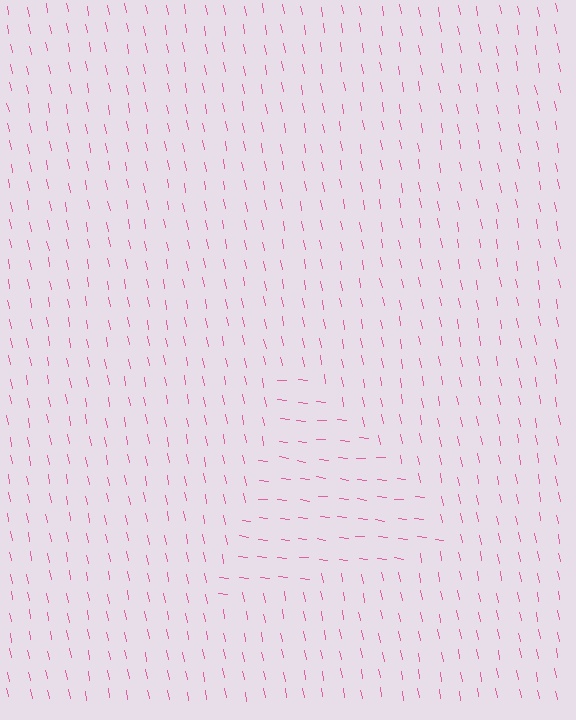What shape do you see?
I see a triangle.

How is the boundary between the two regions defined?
The boundary is defined purely by a change in line orientation (approximately 73 degrees difference). All lines are the same color and thickness.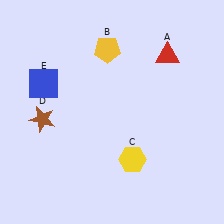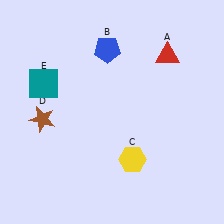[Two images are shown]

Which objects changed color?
B changed from yellow to blue. E changed from blue to teal.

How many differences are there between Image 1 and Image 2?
There are 2 differences between the two images.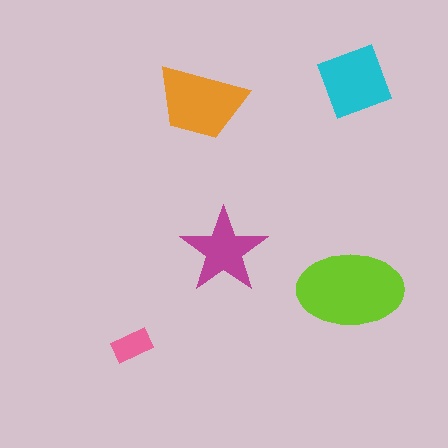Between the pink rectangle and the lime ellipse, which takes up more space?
The lime ellipse.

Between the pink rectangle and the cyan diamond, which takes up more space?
The cyan diamond.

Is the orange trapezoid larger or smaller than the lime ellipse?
Smaller.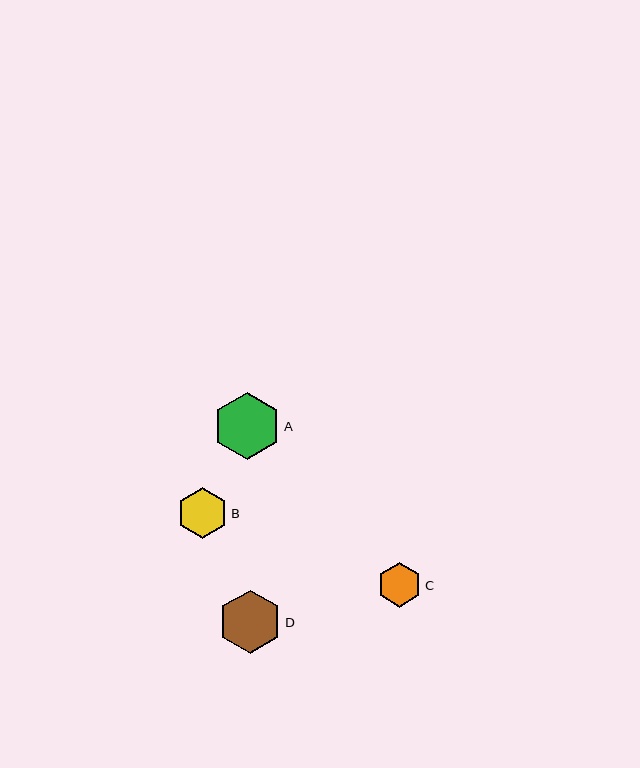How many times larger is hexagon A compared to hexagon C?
Hexagon A is approximately 1.5 times the size of hexagon C.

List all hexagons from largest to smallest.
From largest to smallest: A, D, B, C.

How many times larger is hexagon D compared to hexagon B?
Hexagon D is approximately 1.3 times the size of hexagon B.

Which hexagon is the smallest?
Hexagon C is the smallest with a size of approximately 45 pixels.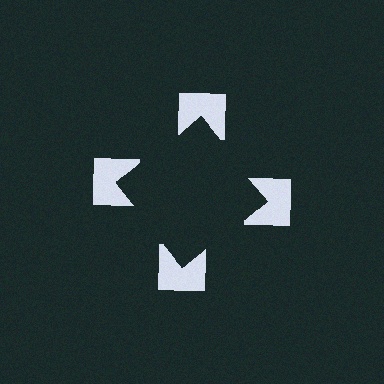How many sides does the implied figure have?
4 sides.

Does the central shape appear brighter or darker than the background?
It typically appears slightly darker than the background, even though no actual brightness change is drawn.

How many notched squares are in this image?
There are 4 — one at each vertex of the illusory square.